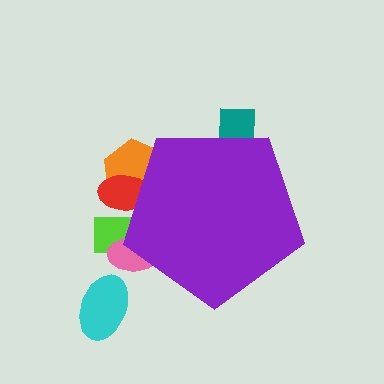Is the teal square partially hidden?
Yes, the teal square is partially hidden behind the purple pentagon.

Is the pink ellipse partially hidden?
Yes, the pink ellipse is partially hidden behind the purple pentagon.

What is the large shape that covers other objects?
A purple pentagon.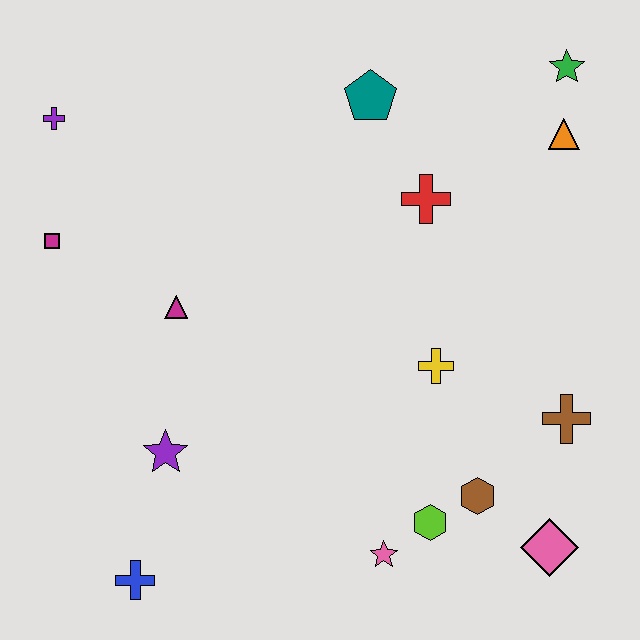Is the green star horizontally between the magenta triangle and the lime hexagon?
No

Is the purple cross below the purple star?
No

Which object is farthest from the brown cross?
The purple cross is farthest from the brown cross.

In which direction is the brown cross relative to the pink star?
The brown cross is to the right of the pink star.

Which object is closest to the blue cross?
The purple star is closest to the blue cross.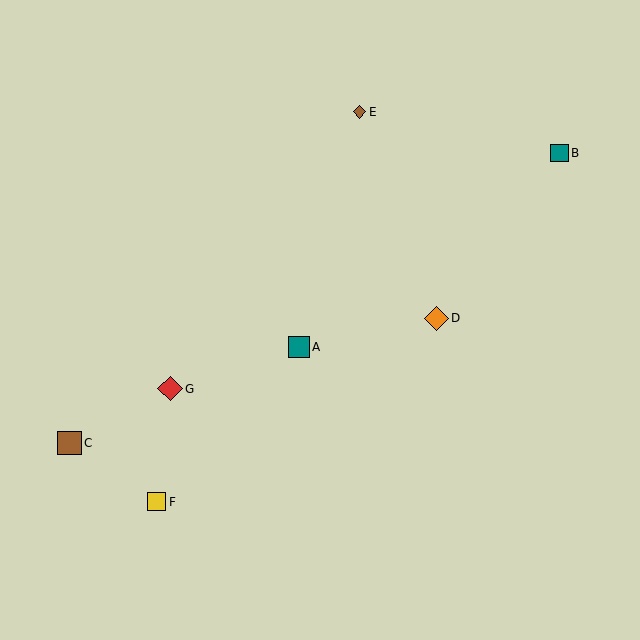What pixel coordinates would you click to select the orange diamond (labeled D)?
Click at (437, 318) to select the orange diamond D.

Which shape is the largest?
The red diamond (labeled G) is the largest.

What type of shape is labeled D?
Shape D is an orange diamond.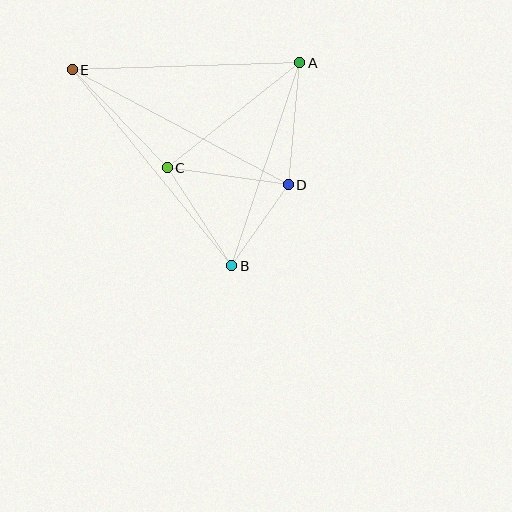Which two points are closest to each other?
Points B and D are closest to each other.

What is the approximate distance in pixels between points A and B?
The distance between A and B is approximately 214 pixels.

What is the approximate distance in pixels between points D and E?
The distance between D and E is approximately 245 pixels.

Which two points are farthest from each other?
Points B and E are farthest from each other.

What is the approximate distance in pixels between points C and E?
The distance between C and E is approximately 137 pixels.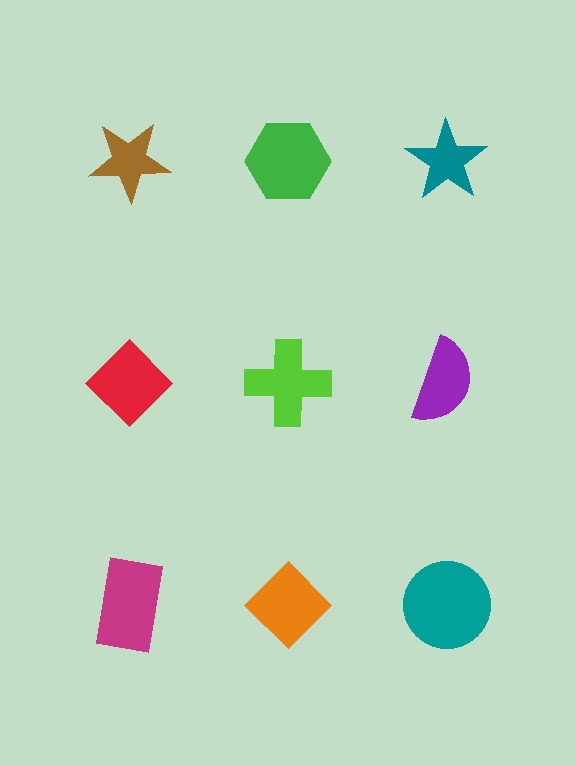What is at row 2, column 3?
A purple semicircle.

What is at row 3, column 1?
A magenta rectangle.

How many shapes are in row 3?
3 shapes.